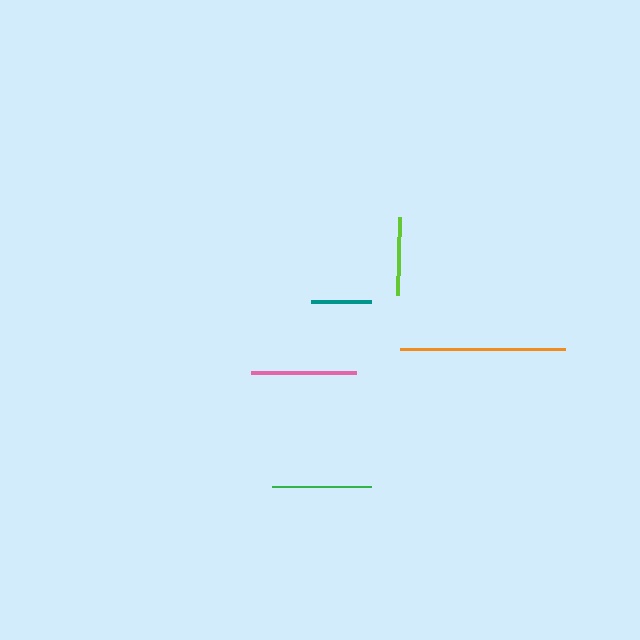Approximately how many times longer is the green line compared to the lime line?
The green line is approximately 1.3 times the length of the lime line.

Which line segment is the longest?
The orange line is the longest at approximately 165 pixels.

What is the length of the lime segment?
The lime segment is approximately 78 pixels long.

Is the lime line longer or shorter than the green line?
The green line is longer than the lime line.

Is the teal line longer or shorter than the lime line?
The lime line is longer than the teal line.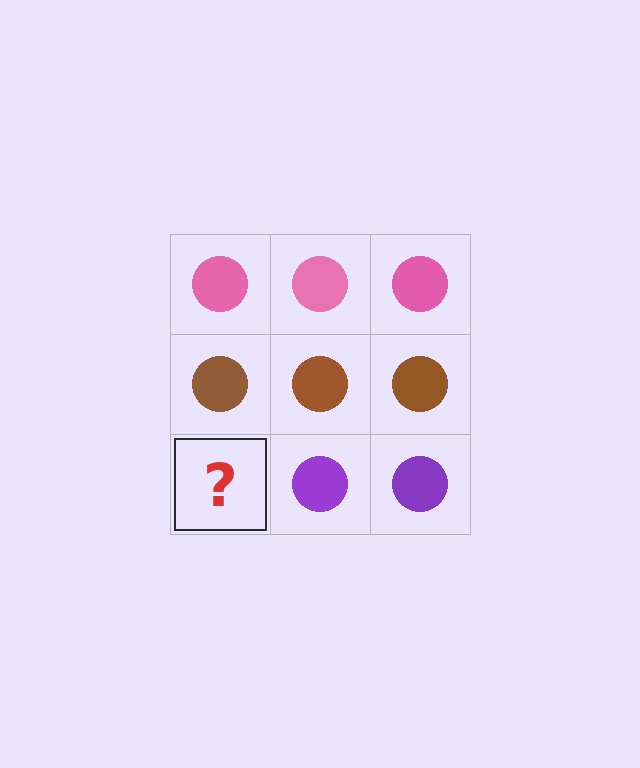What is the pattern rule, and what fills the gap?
The rule is that each row has a consistent color. The gap should be filled with a purple circle.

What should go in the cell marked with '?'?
The missing cell should contain a purple circle.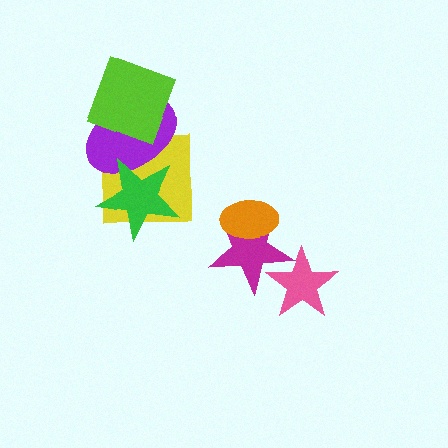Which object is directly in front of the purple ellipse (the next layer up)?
The lime diamond is directly in front of the purple ellipse.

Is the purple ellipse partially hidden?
Yes, it is partially covered by another shape.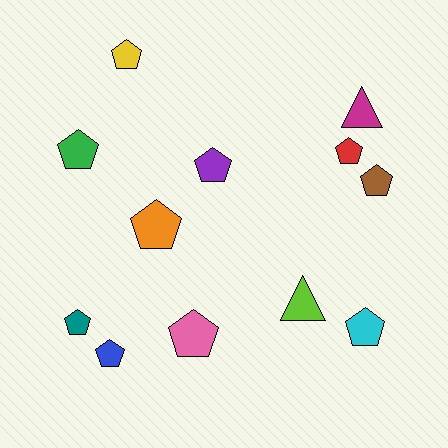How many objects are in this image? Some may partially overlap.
There are 12 objects.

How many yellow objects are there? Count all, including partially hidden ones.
There is 1 yellow object.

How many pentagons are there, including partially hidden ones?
There are 10 pentagons.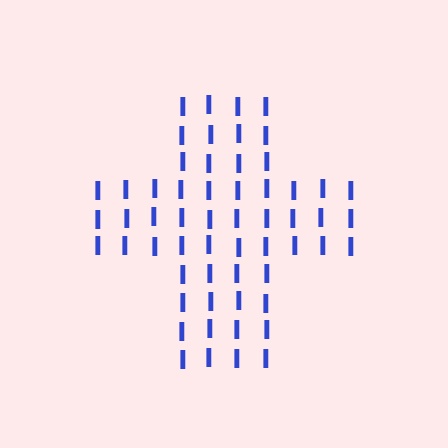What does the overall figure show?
The overall figure shows a cross.